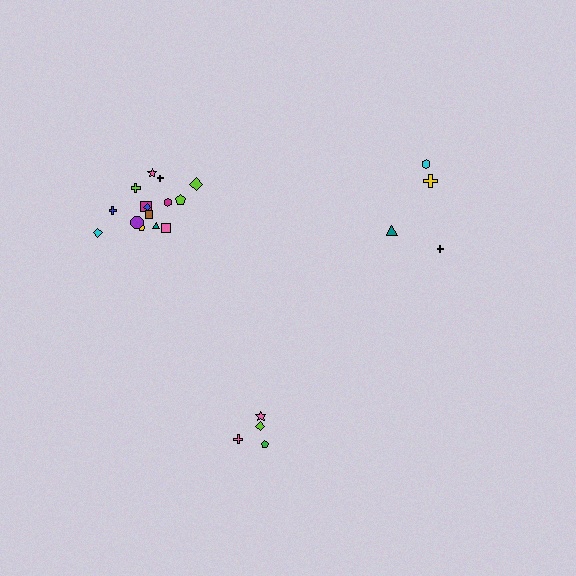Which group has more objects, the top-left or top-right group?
The top-left group.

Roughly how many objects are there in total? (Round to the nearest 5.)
Roughly 25 objects in total.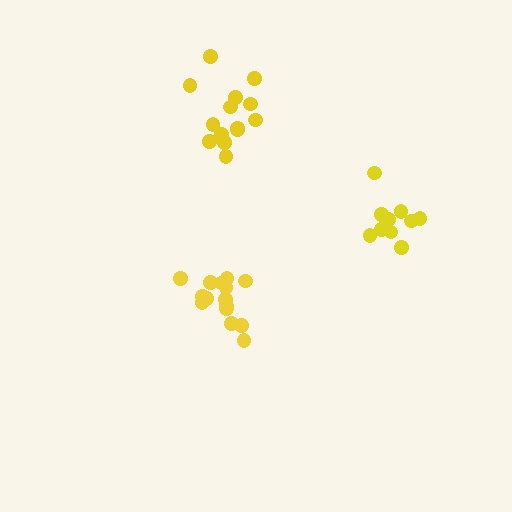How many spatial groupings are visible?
There are 3 spatial groupings.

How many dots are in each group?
Group 1: 15 dots, Group 2: 10 dots, Group 3: 14 dots (39 total).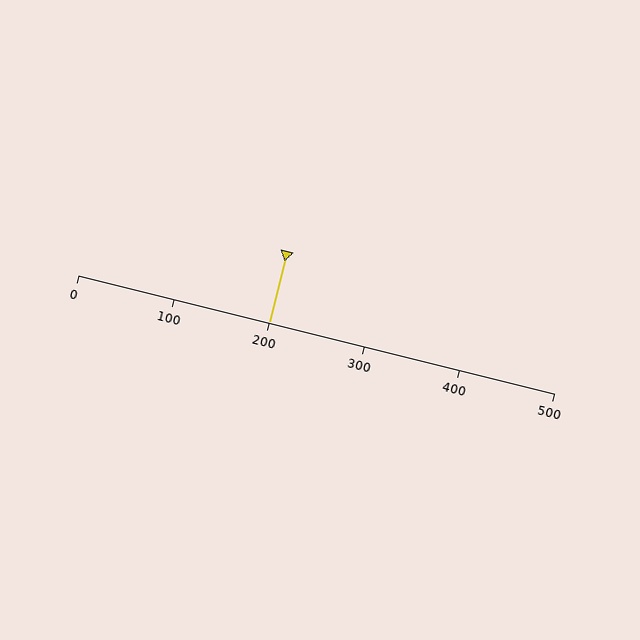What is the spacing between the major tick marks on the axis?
The major ticks are spaced 100 apart.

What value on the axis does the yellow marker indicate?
The marker indicates approximately 200.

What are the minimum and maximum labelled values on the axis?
The axis runs from 0 to 500.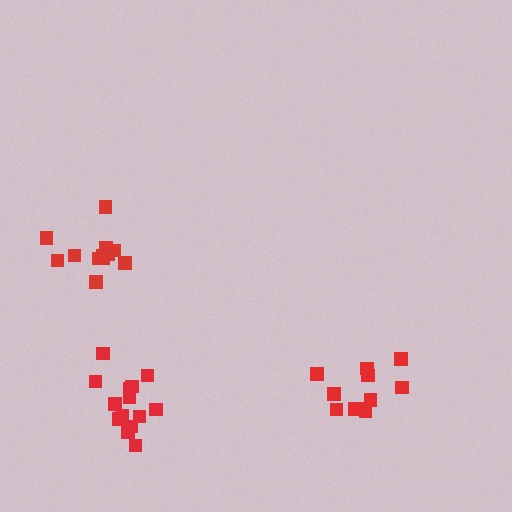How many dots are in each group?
Group 1: 12 dots, Group 2: 14 dots, Group 3: 11 dots (37 total).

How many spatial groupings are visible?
There are 3 spatial groupings.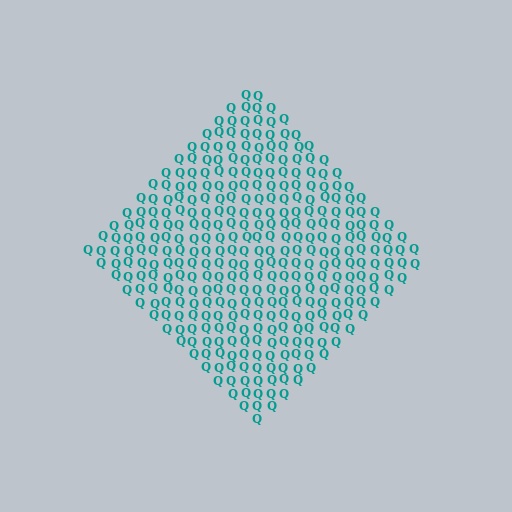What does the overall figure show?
The overall figure shows a diamond.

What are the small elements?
The small elements are letter Q's.